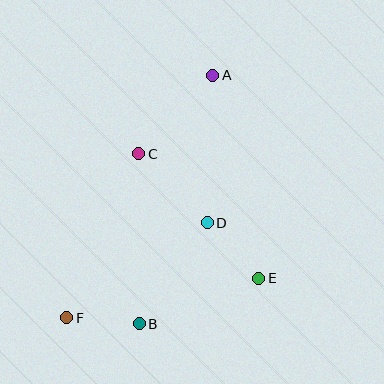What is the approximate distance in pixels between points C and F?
The distance between C and F is approximately 179 pixels.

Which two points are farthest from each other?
Points A and F are farthest from each other.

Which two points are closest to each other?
Points B and F are closest to each other.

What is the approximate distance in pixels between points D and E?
The distance between D and E is approximately 76 pixels.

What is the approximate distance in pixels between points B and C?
The distance between B and C is approximately 170 pixels.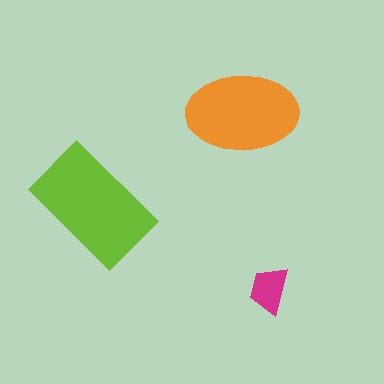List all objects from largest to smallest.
The lime rectangle, the orange ellipse, the magenta trapezoid.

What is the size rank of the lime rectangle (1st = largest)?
1st.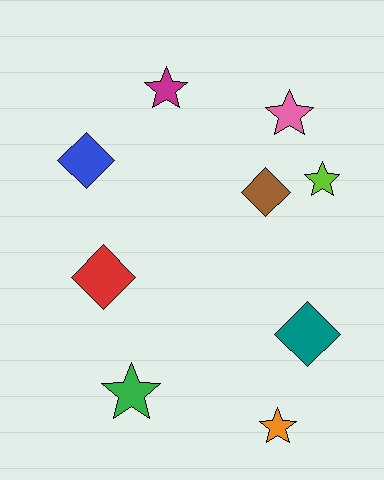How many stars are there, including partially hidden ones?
There are 5 stars.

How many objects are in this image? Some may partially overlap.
There are 9 objects.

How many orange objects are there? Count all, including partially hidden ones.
There is 1 orange object.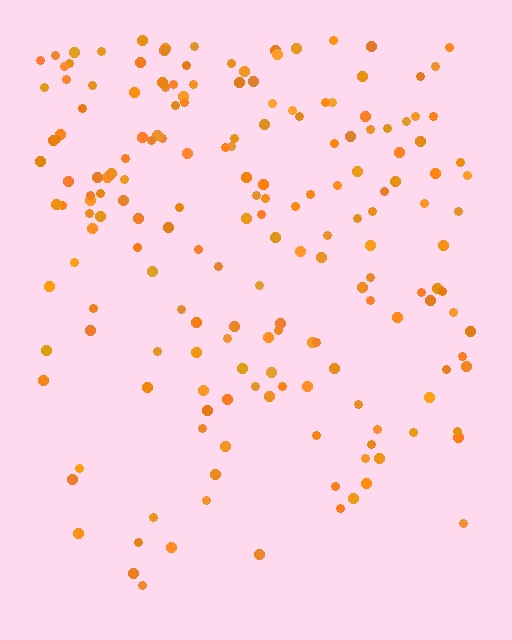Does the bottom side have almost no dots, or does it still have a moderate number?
Still a moderate number, just noticeably fewer than the top.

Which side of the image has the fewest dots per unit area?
The bottom.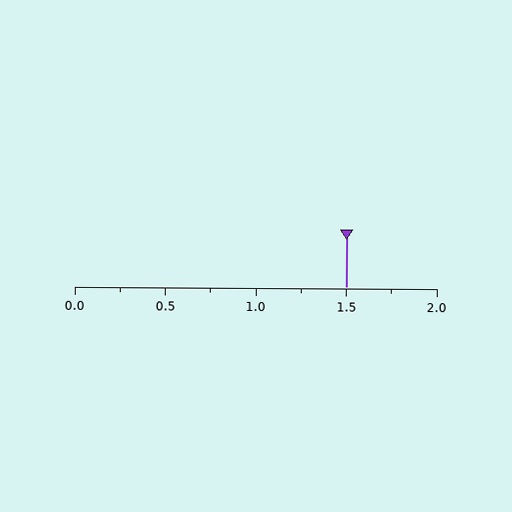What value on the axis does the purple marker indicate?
The marker indicates approximately 1.5.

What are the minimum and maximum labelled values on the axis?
The axis runs from 0.0 to 2.0.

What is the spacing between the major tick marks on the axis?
The major ticks are spaced 0.5 apart.